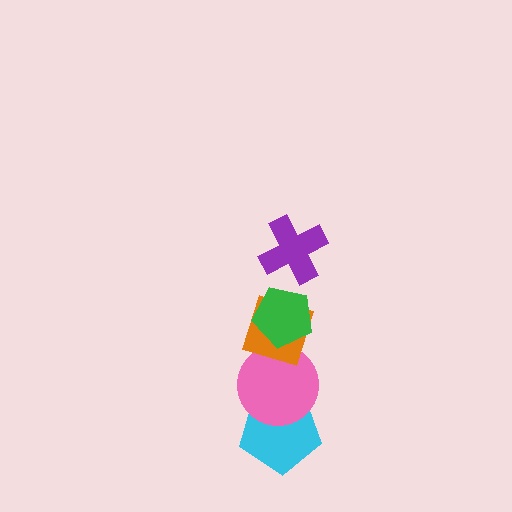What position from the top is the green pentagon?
The green pentagon is 2nd from the top.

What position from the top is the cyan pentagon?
The cyan pentagon is 5th from the top.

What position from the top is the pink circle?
The pink circle is 4th from the top.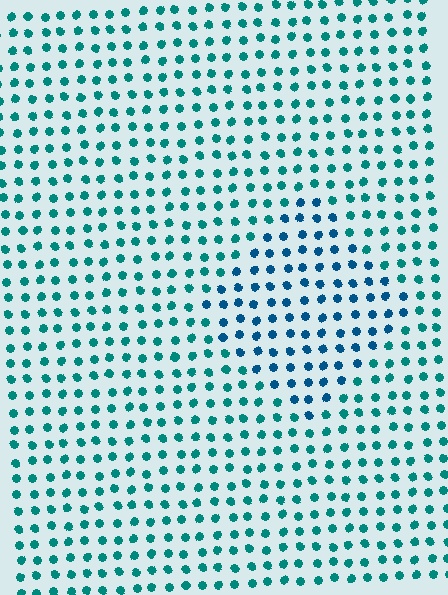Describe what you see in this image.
The image is filled with small teal elements in a uniform arrangement. A diamond-shaped region is visible where the elements are tinted to a slightly different hue, forming a subtle color boundary.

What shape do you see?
I see a diamond.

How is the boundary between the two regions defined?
The boundary is defined purely by a slight shift in hue (about 28 degrees). Spacing, size, and orientation are identical on both sides.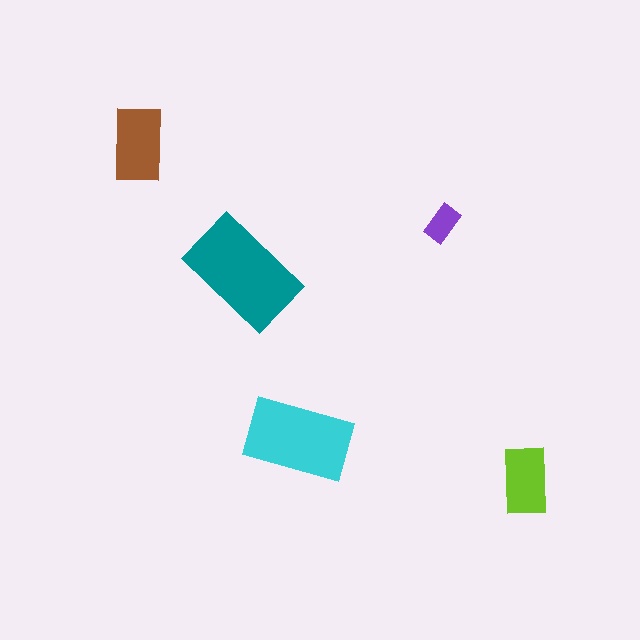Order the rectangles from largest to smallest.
the teal one, the cyan one, the brown one, the lime one, the purple one.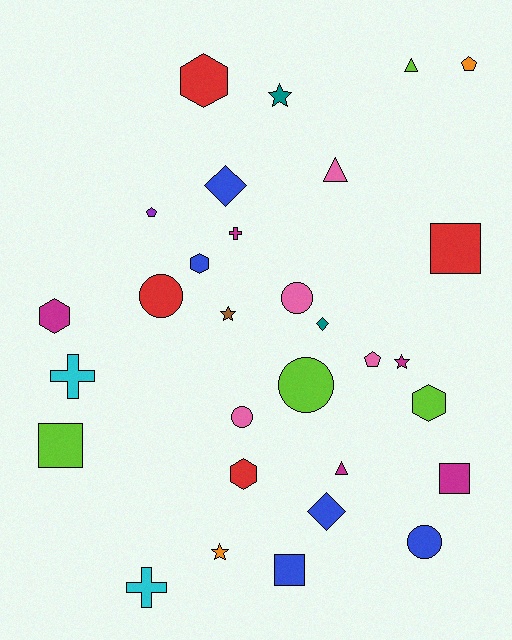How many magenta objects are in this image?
There are 5 magenta objects.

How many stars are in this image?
There are 4 stars.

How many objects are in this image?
There are 30 objects.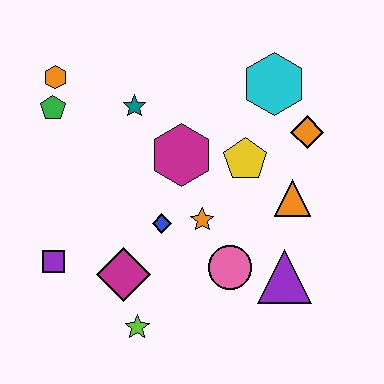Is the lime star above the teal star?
No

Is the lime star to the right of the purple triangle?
No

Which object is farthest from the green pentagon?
The purple triangle is farthest from the green pentagon.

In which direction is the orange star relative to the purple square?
The orange star is to the right of the purple square.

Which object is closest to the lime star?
The magenta diamond is closest to the lime star.